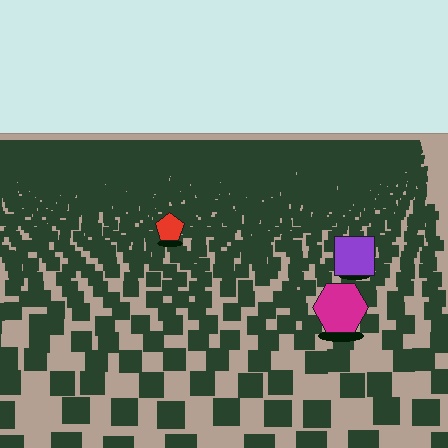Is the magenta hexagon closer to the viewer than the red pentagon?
Yes. The magenta hexagon is closer — you can tell from the texture gradient: the ground texture is coarser near it.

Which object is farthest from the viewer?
The red pentagon is farthest from the viewer. It appears smaller and the ground texture around it is denser.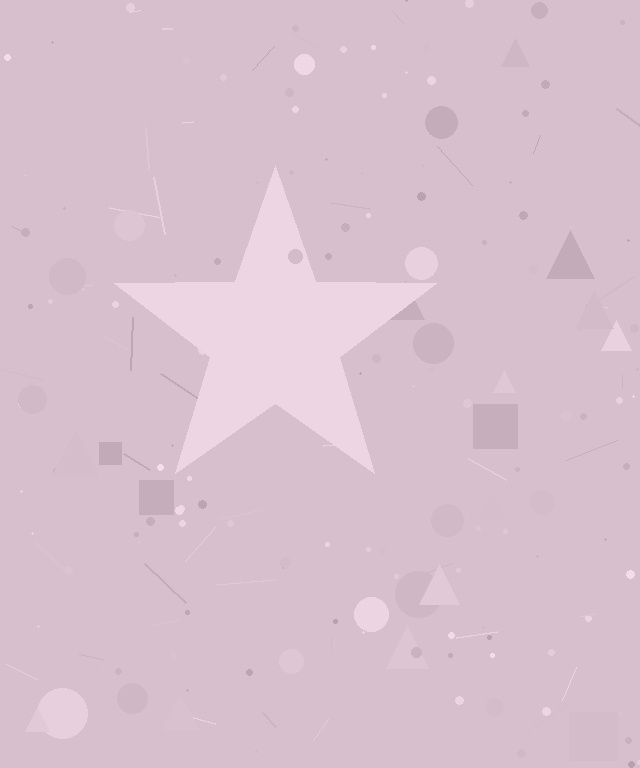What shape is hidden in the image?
A star is hidden in the image.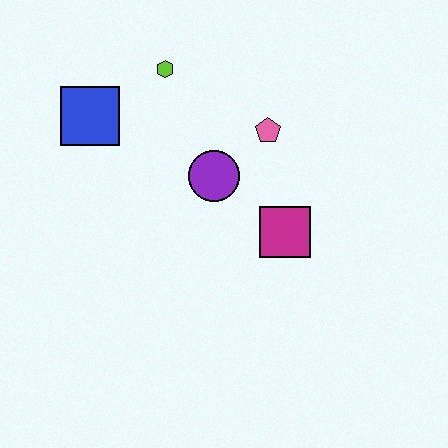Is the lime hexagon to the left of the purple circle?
Yes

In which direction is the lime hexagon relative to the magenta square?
The lime hexagon is above the magenta square.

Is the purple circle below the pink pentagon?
Yes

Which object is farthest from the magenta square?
The blue square is farthest from the magenta square.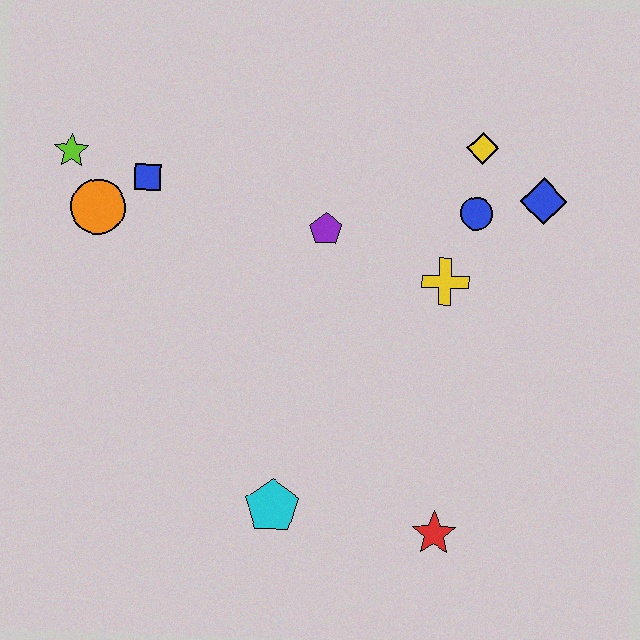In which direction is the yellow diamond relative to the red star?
The yellow diamond is above the red star.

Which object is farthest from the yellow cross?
The lime star is farthest from the yellow cross.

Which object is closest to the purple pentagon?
The yellow cross is closest to the purple pentagon.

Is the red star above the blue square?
No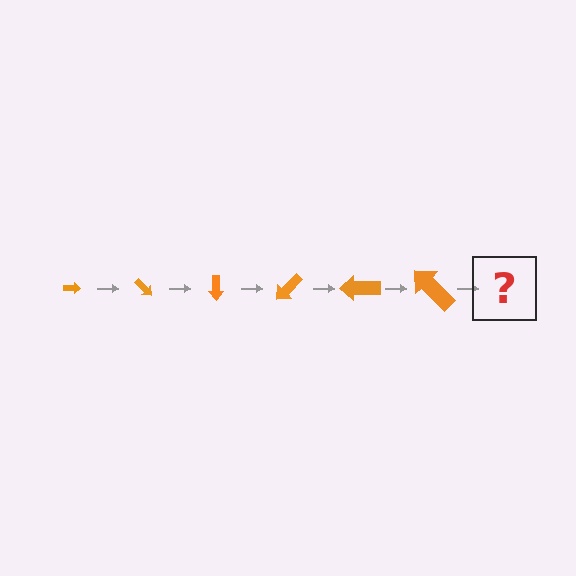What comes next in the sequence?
The next element should be an arrow, larger than the previous one and rotated 270 degrees from the start.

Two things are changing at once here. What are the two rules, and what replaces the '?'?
The two rules are that the arrow grows larger each step and it rotates 45 degrees each step. The '?' should be an arrow, larger than the previous one and rotated 270 degrees from the start.